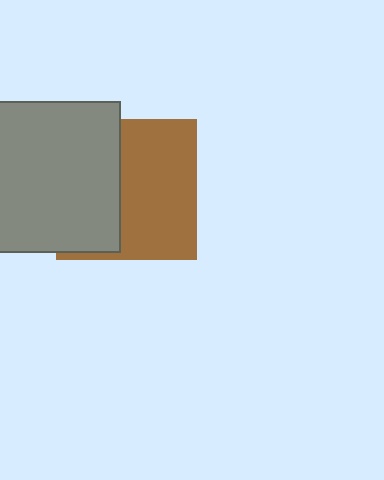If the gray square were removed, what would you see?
You would see the complete brown square.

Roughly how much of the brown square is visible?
About half of it is visible (roughly 56%).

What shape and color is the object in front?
The object in front is a gray square.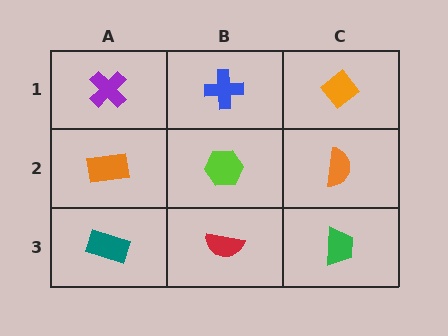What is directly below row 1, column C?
An orange semicircle.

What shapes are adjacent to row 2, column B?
A blue cross (row 1, column B), a red semicircle (row 3, column B), an orange rectangle (row 2, column A), an orange semicircle (row 2, column C).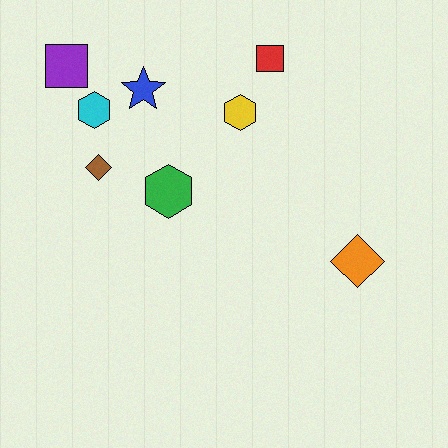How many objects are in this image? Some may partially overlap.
There are 8 objects.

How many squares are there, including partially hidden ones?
There are 2 squares.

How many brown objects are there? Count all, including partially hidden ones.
There is 1 brown object.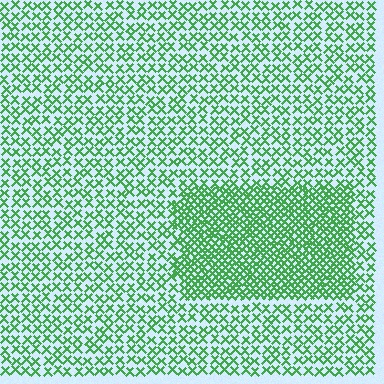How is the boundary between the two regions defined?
The boundary is defined by a change in element density (approximately 2.3x ratio). All elements are the same color, size, and shape.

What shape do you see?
I see a rectangle.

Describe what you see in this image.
The image contains small green elements arranged at two different densities. A rectangle-shaped region is visible where the elements are more densely packed than the surrounding area.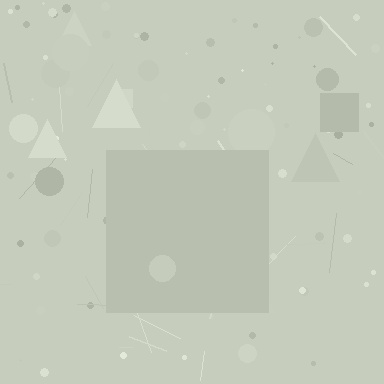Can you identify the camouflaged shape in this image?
The camouflaged shape is a square.